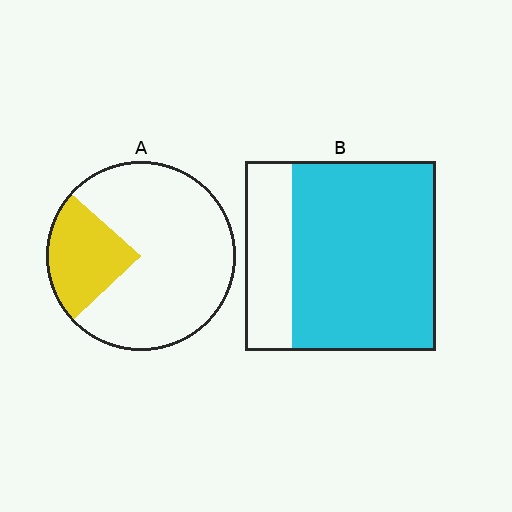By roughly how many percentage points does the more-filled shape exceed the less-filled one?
By roughly 50 percentage points (B over A).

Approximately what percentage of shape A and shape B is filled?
A is approximately 25% and B is approximately 75%.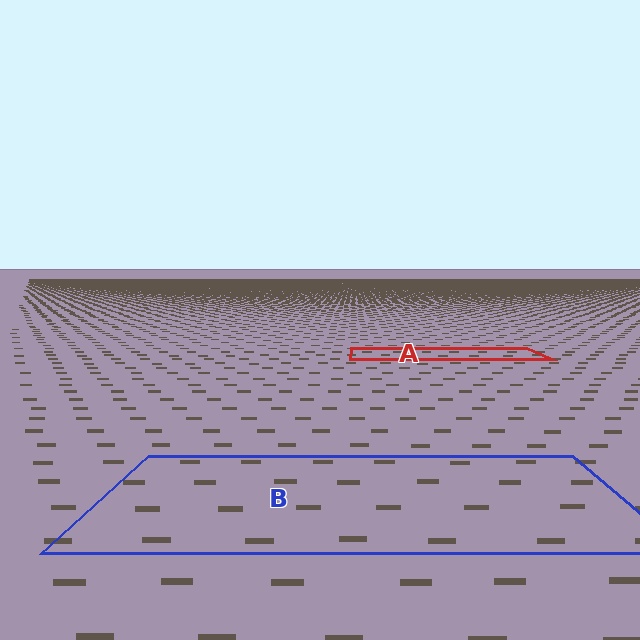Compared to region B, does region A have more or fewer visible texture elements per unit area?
Region A has more texture elements per unit area — they are packed more densely because it is farther away.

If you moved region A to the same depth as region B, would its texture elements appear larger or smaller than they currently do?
They would appear larger. At a closer depth, the same texture elements are projected at a bigger on-screen size.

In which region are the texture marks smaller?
The texture marks are smaller in region A, because it is farther away.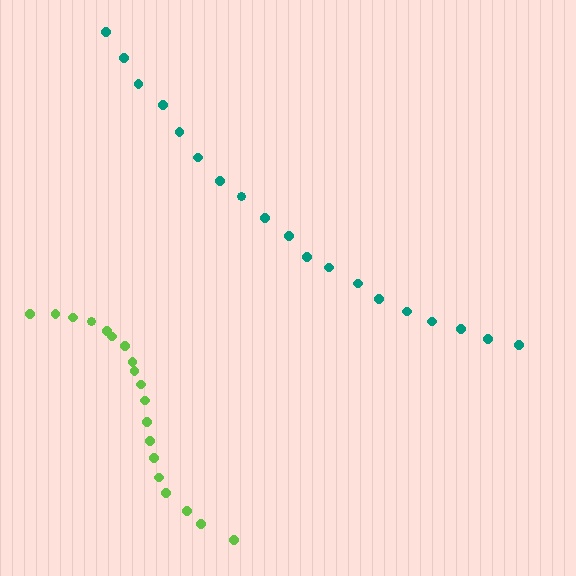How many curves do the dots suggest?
There are 2 distinct paths.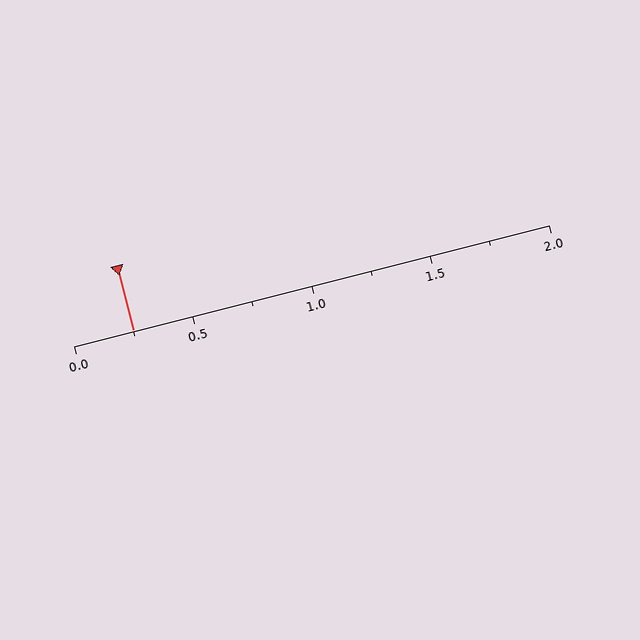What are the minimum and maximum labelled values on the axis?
The axis runs from 0.0 to 2.0.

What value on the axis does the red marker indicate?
The marker indicates approximately 0.25.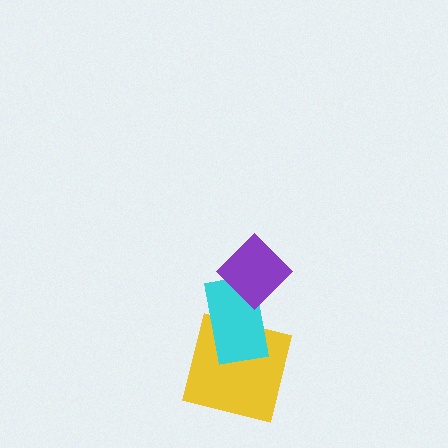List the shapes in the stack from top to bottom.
From top to bottom: the purple diamond, the cyan rectangle, the yellow square.